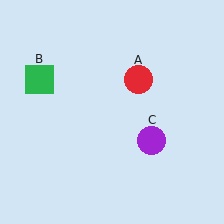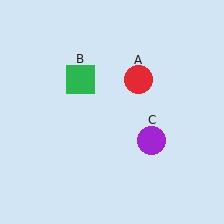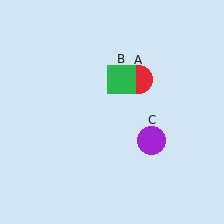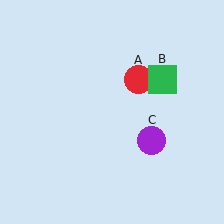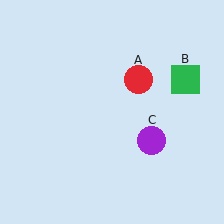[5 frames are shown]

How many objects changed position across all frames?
1 object changed position: green square (object B).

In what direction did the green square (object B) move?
The green square (object B) moved right.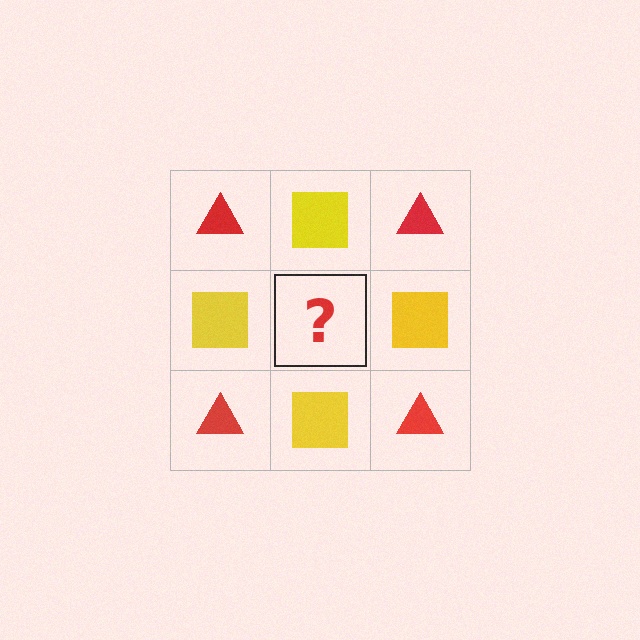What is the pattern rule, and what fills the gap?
The rule is that it alternates red triangle and yellow square in a checkerboard pattern. The gap should be filled with a red triangle.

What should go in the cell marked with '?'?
The missing cell should contain a red triangle.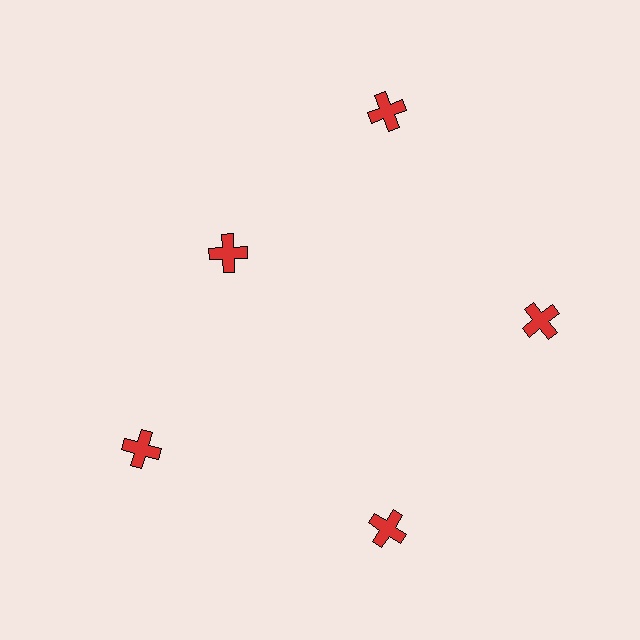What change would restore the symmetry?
The symmetry would be restored by moving it outward, back onto the ring so that all 5 crosses sit at equal angles and equal distance from the center.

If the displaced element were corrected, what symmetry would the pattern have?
It would have 5-fold rotational symmetry — the pattern would map onto itself every 72 degrees.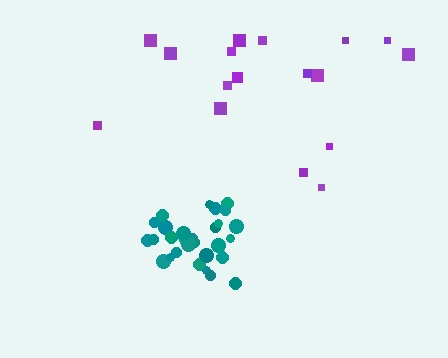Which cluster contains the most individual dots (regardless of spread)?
Teal (30).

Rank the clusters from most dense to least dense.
teal, purple.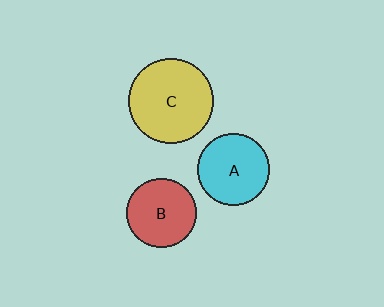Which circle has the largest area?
Circle C (yellow).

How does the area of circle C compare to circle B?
Approximately 1.5 times.